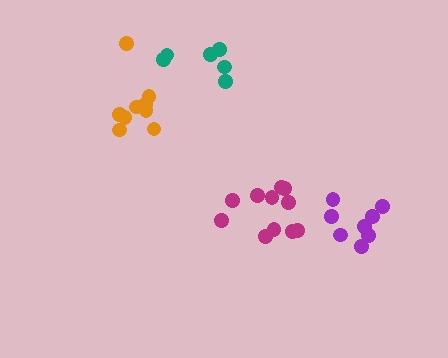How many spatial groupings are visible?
There are 4 spatial groupings.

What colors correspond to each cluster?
The clusters are colored: purple, orange, magenta, teal.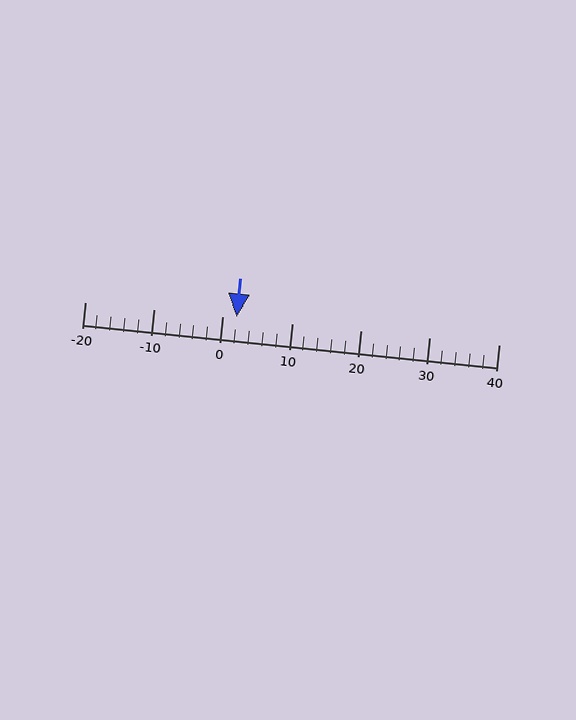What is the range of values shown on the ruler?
The ruler shows values from -20 to 40.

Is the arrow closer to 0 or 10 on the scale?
The arrow is closer to 0.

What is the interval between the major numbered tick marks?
The major tick marks are spaced 10 units apart.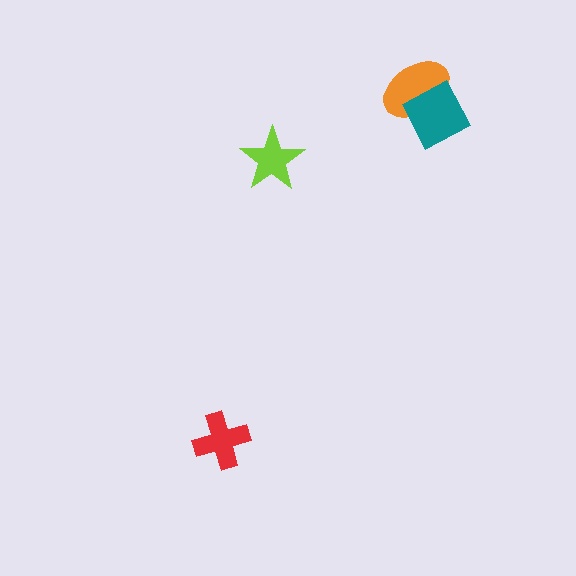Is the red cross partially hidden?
No, no other shape covers it.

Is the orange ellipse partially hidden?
Yes, it is partially covered by another shape.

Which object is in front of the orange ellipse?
The teal diamond is in front of the orange ellipse.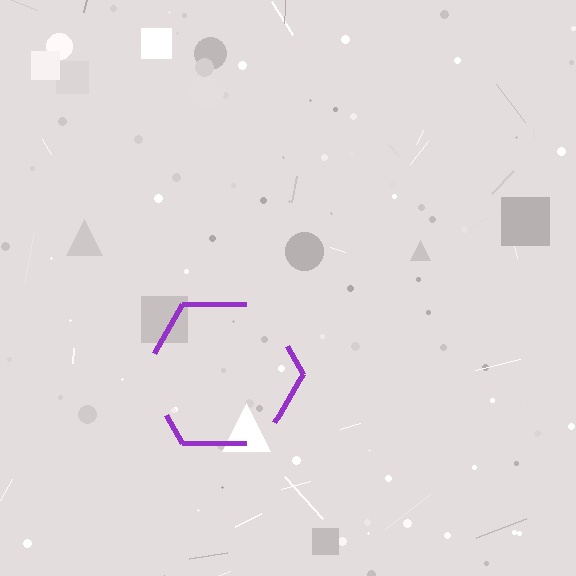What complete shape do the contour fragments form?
The contour fragments form a hexagon.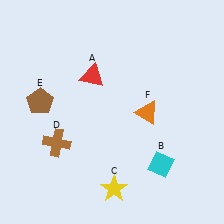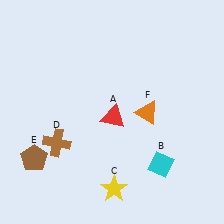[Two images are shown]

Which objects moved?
The objects that moved are: the red triangle (A), the brown pentagon (E).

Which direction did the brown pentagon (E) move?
The brown pentagon (E) moved down.